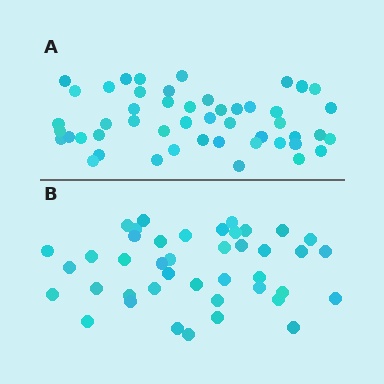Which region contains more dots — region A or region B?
Region A (the top region) has more dots.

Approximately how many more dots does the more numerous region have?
Region A has roughly 8 or so more dots than region B.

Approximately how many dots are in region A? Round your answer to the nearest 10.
About 50 dots. (The exact count is 49, which rounds to 50.)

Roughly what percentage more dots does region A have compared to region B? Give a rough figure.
About 15% more.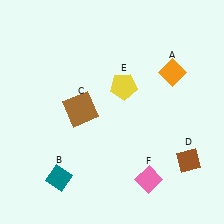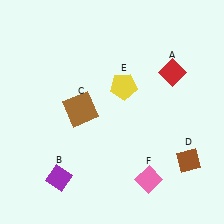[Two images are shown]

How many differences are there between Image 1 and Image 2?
There are 2 differences between the two images.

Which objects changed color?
A changed from orange to red. B changed from teal to purple.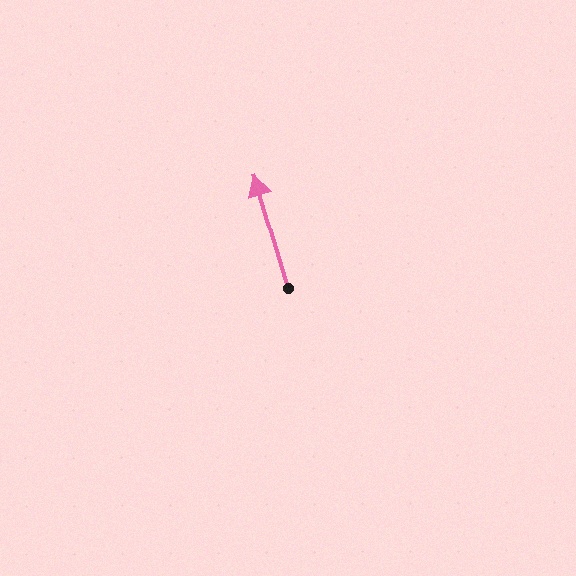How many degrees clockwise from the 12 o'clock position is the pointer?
Approximately 344 degrees.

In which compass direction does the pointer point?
North.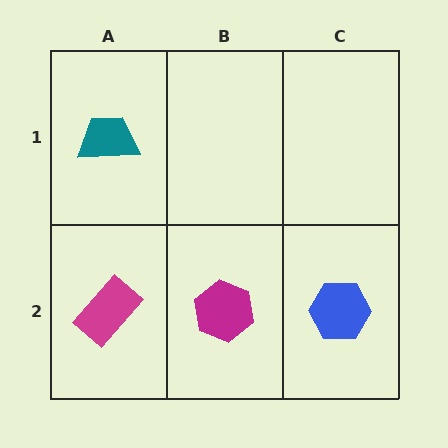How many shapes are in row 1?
1 shape.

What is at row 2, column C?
A blue hexagon.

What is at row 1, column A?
A teal trapezoid.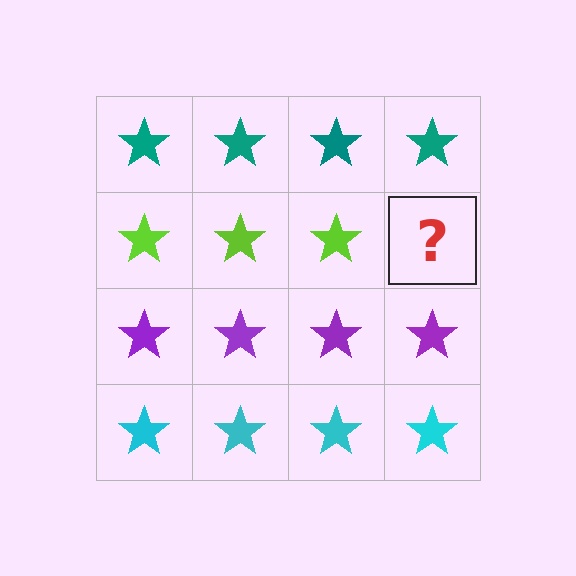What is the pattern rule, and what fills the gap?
The rule is that each row has a consistent color. The gap should be filled with a lime star.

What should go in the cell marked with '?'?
The missing cell should contain a lime star.